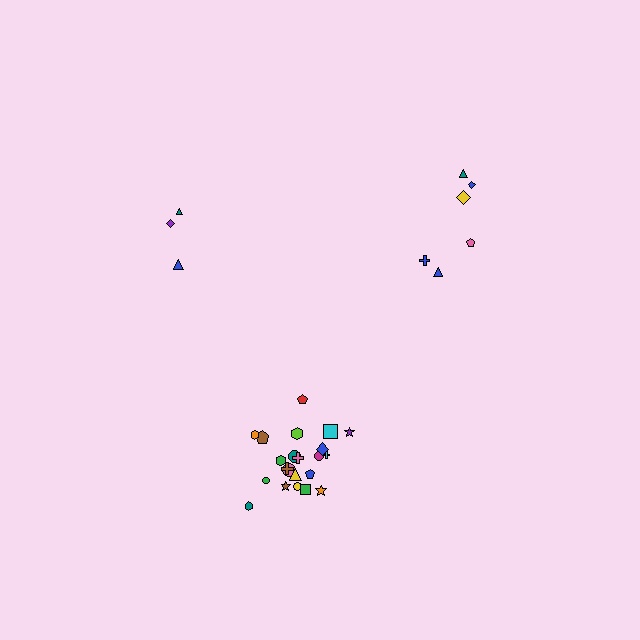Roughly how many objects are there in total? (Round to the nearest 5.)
Roughly 30 objects in total.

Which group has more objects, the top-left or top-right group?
The top-right group.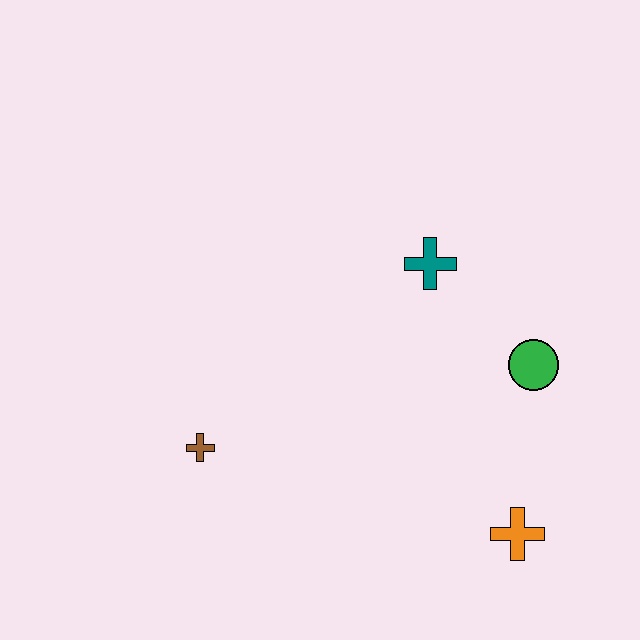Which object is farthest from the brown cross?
The green circle is farthest from the brown cross.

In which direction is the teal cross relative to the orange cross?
The teal cross is above the orange cross.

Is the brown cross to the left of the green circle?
Yes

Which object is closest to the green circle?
The teal cross is closest to the green circle.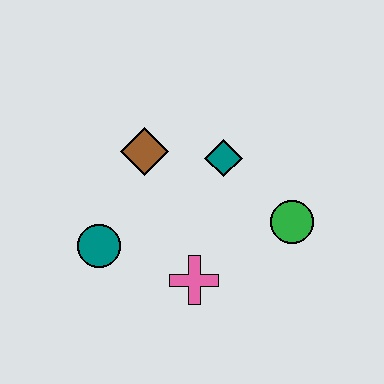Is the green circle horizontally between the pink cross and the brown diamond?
No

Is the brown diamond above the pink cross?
Yes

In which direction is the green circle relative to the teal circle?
The green circle is to the right of the teal circle.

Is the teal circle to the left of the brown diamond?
Yes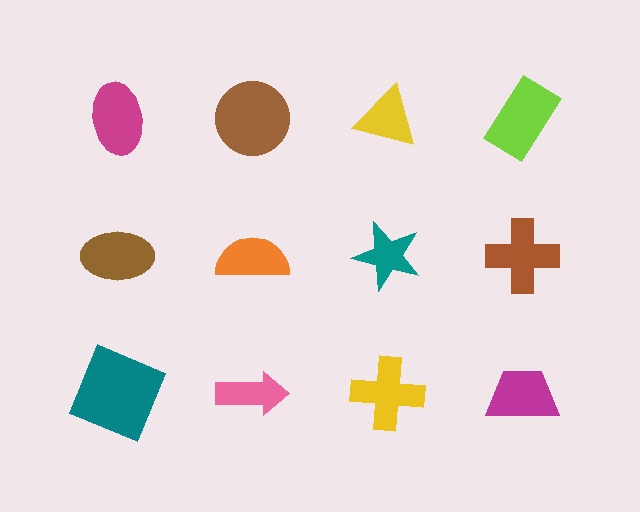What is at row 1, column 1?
A magenta ellipse.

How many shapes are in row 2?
4 shapes.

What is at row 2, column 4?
A brown cross.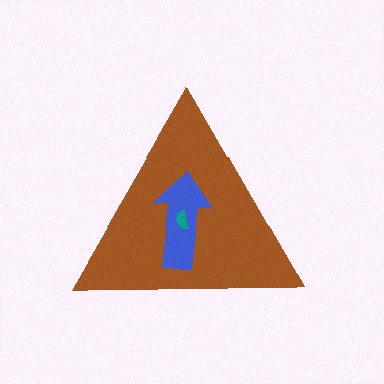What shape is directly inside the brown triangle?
The blue arrow.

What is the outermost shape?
The brown triangle.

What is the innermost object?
The teal semicircle.